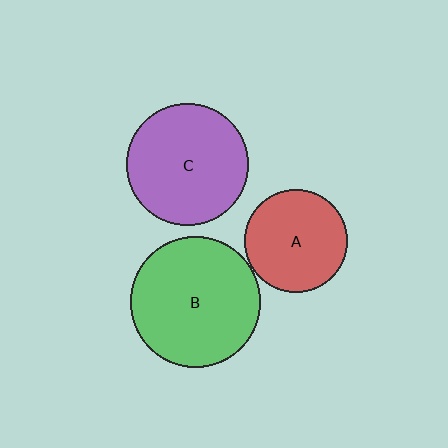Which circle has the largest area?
Circle B (green).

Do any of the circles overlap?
No, none of the circles overlap.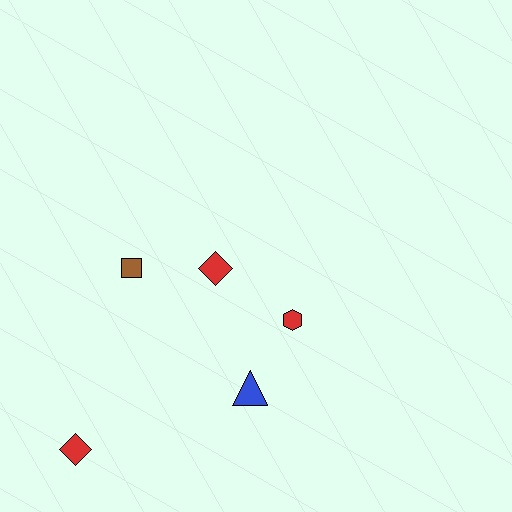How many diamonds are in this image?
There are 2 diamonds.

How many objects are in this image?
There are 5 objects.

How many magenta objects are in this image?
There are no magenta objects.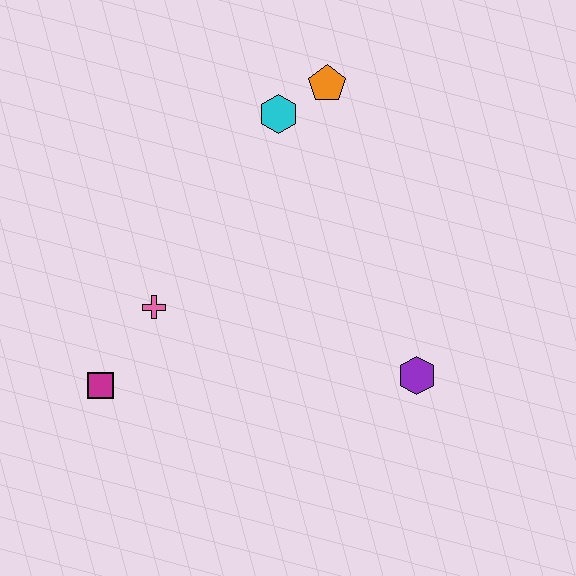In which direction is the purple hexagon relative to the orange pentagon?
The purple hexagon is below the orange pentagon.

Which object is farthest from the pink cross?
The orange pentagon is farthest from the pink cross.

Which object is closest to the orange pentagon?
The cyan hexagon is closest to the orange pentagon.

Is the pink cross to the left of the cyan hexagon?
Yes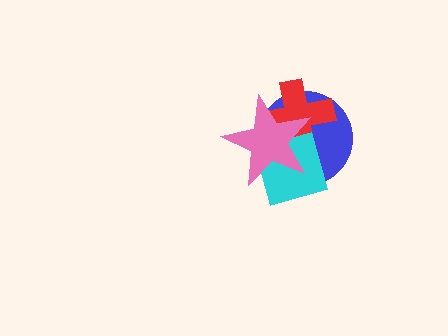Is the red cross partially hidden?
Yes, it is partially covered by another shape.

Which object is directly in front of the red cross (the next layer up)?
The cyan diamond is directly in front of the red cross.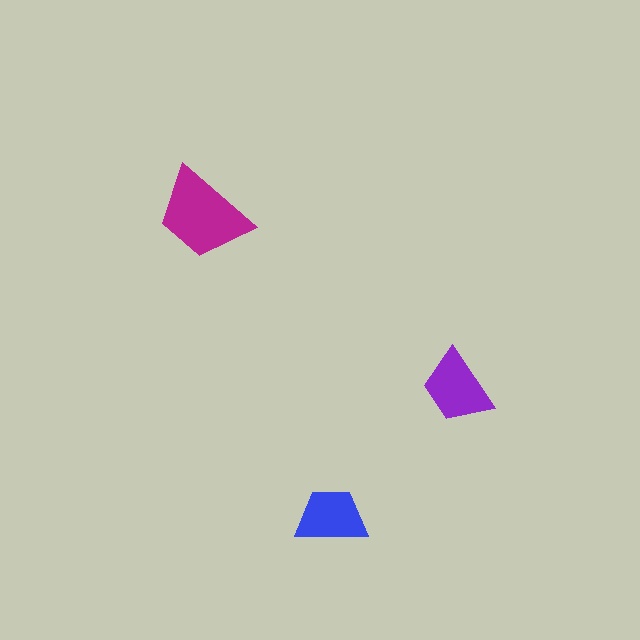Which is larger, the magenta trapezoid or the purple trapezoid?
The magenta one.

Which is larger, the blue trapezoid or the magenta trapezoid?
The magenta one.